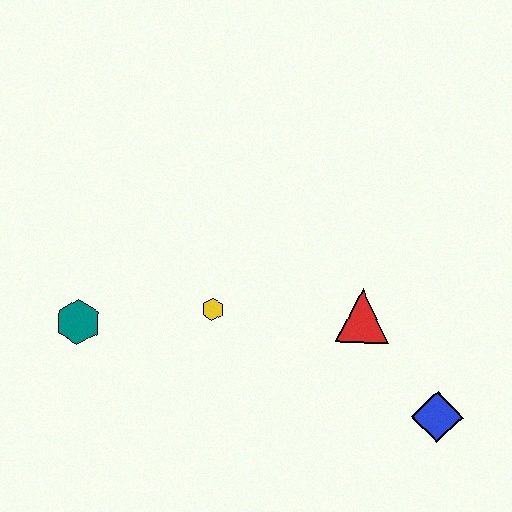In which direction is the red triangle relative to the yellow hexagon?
The red triangle is to the right of the yellow hexagon.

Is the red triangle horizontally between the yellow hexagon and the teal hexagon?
No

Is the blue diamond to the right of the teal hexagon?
Yes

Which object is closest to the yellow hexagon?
The teal hexagon is closest to the yellow hexagon.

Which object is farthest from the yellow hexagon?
The blue diamond is farthest from the yellow hexagon.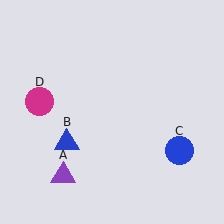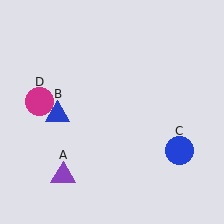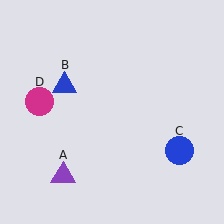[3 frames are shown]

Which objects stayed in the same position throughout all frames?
Purple triangle (object A) and blue circle (object C) and magenta circle (object D) remained stationary.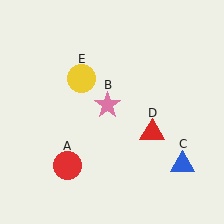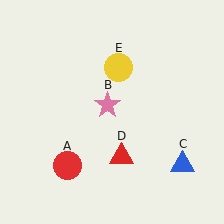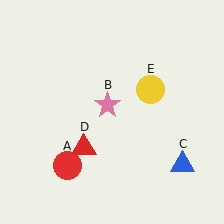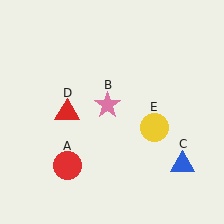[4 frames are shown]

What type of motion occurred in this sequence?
The red triangle (object D), yellow circle (object E) rotated clockwise around the center of the scene.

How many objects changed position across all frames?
2 objects changed position: red triangle (object D), yellow circle (object E).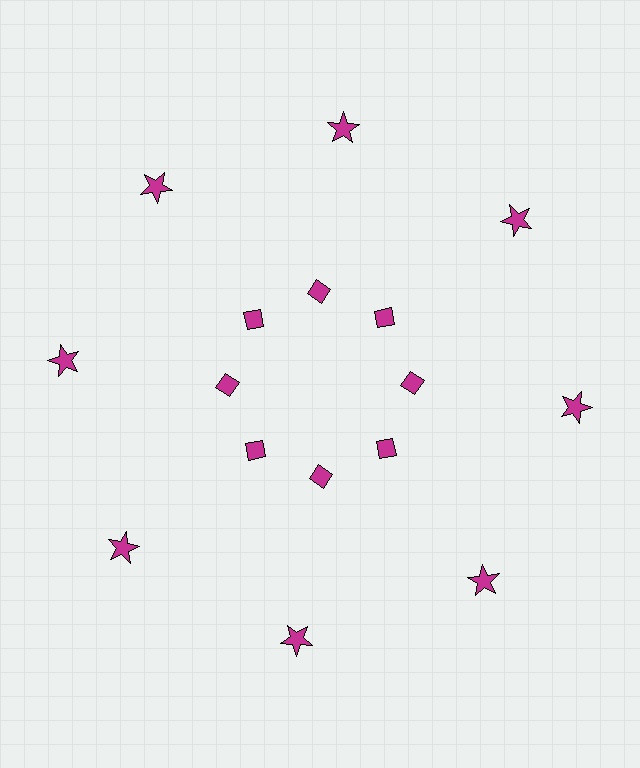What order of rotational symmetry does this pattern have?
This pattern has 8-fold rotational symmetry.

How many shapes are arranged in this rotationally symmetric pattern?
There are 16 shapes, arranged in 8 groups of 2.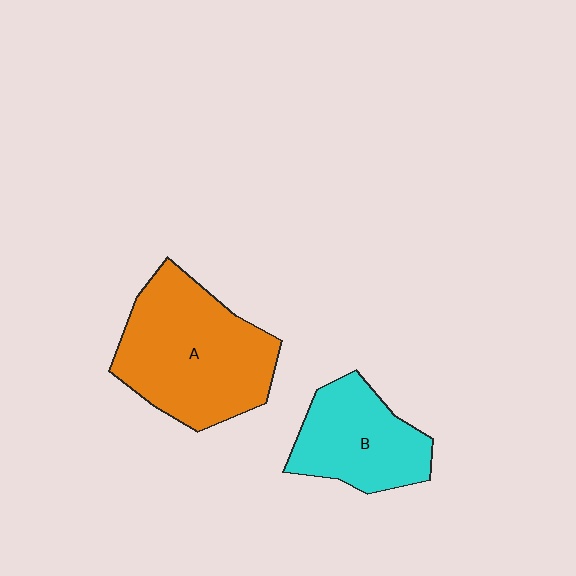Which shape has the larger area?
Shape A (orange).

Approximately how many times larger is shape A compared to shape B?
Approximately 1.6 times.